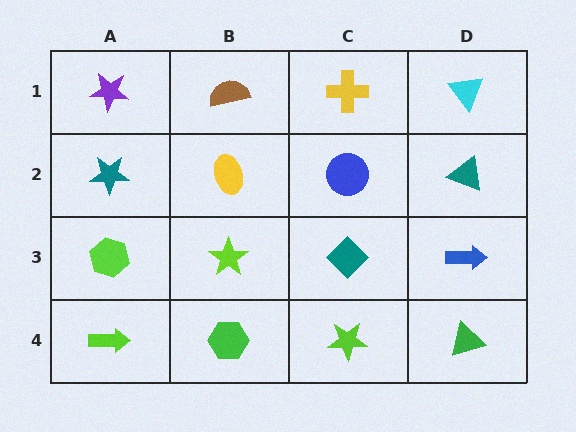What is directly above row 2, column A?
A purple star.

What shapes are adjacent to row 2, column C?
A yellow cross (row 1, column C), a teal diamond (row 3, column C), a yellow ellipse (row 2, column B), a teal triangle (row 2, column D).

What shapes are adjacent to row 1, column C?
A blue circle (row 2, column C), a brown semicircle (row 1, column B), a cyan triangle (row 1, column D).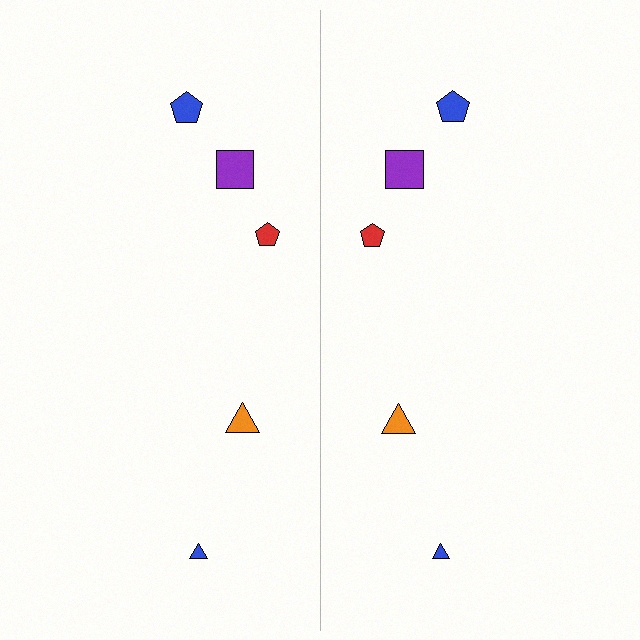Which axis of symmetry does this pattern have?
The pattern has a vertical axis of symmetry running through the center of the image.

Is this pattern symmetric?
Yes, this pattern has bilateral (reflection) symmetry.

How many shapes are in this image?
There are 10 shapes in this image.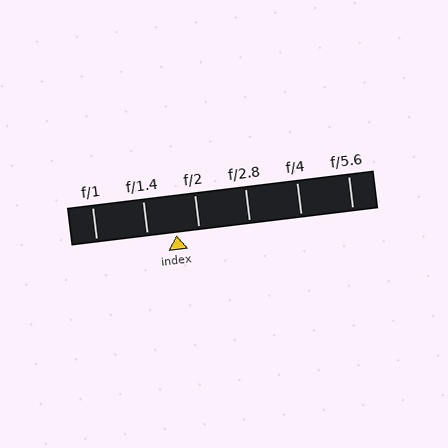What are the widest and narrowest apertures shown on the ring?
The widest aperture shown is f/1 and the narrowest is f/5.6.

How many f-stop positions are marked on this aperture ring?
There are 6 f-stop positions marked.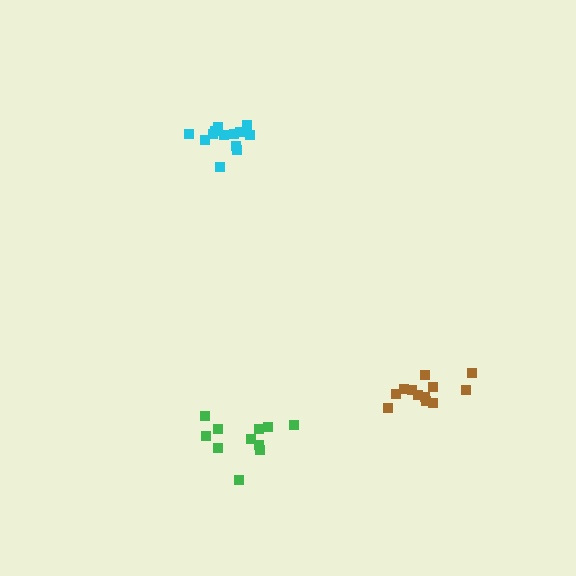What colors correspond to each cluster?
The clusters are colored: cyan, brown, green.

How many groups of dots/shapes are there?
There are 3 groups.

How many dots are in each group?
Group 1: 13 dots, Group 2: 12 dots, Group 3: 11 dots (36 total).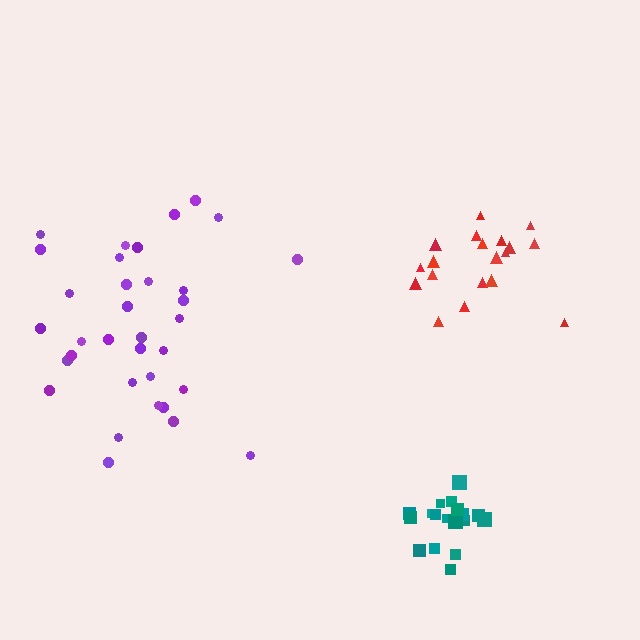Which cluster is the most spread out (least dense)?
Purple.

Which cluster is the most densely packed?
Teal.